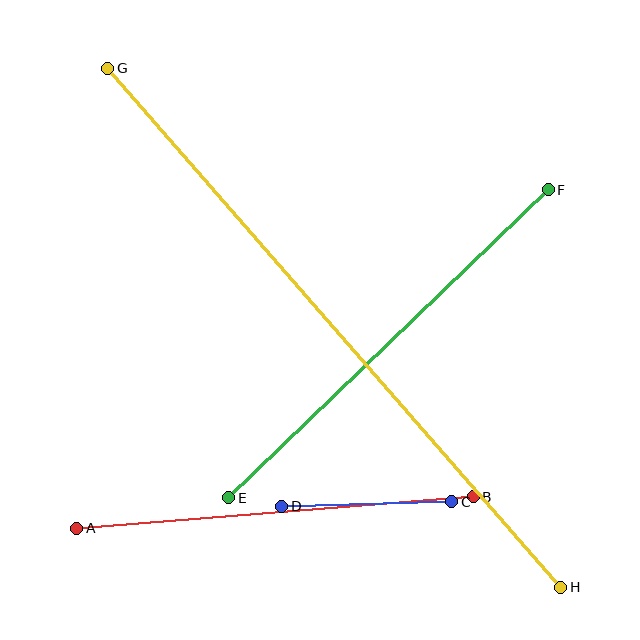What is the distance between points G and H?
The distance is approximately 689 pixels.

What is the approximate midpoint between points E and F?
The midpoint is at approximately (388, 344) pixels.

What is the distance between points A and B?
The distance is approximately 398 pixels.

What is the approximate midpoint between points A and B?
The midpoint is at approximately (275, 512) pixels.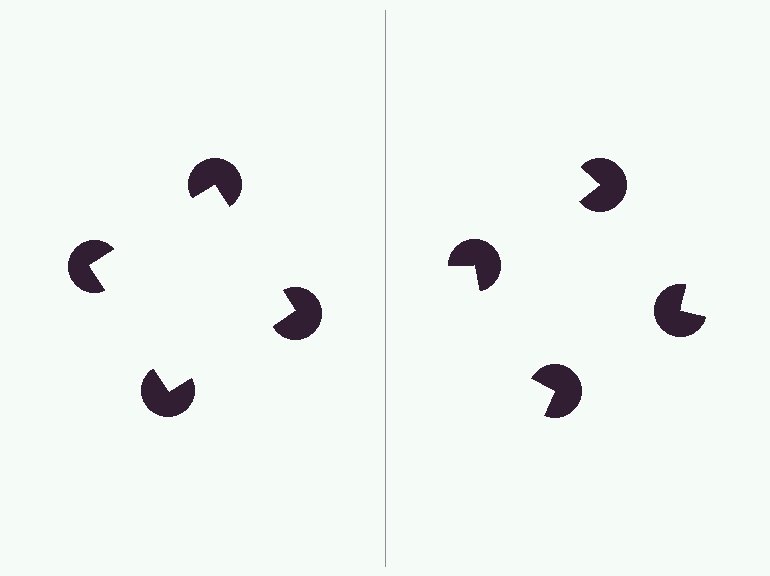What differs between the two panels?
The pac-man discs are positioned identically on both sides; only the wedge orientations differ. On the left they align to a square; on the right they are misaligned.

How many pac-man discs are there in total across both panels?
8 — 4 on each side.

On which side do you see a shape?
An illusory square appears on the left side. On the right side the wedge cuts are rotated, so no coherent shape forms.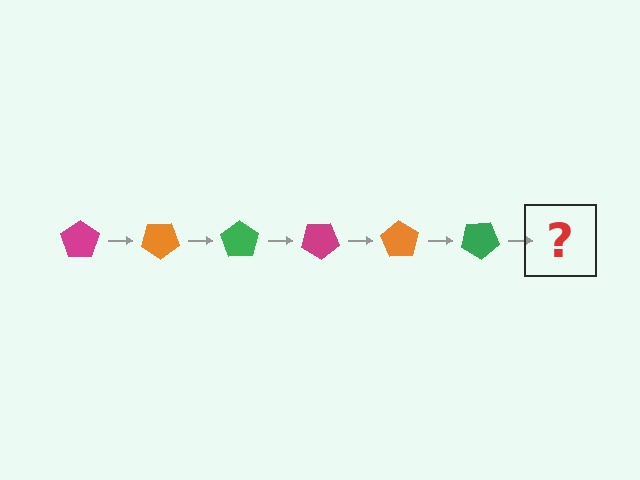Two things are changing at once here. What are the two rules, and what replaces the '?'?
The two rules are that it rotates 35 degrees each step and the color cycles through magenta, orange, and green. The '?' should be a magenta pentagon, rotated 210 degrees from the start.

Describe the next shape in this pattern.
It should be a magenta pentagon, rotated 210 degrees from the start.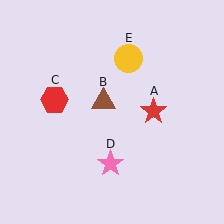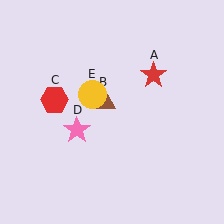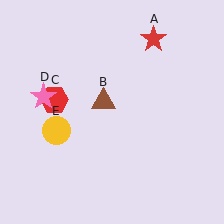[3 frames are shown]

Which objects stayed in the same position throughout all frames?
Brown triangle (object B) and red hexagon (object C) remained stationary.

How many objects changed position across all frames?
3 objects changed position: red star (object A), pink star (object D), yellow circle (object E).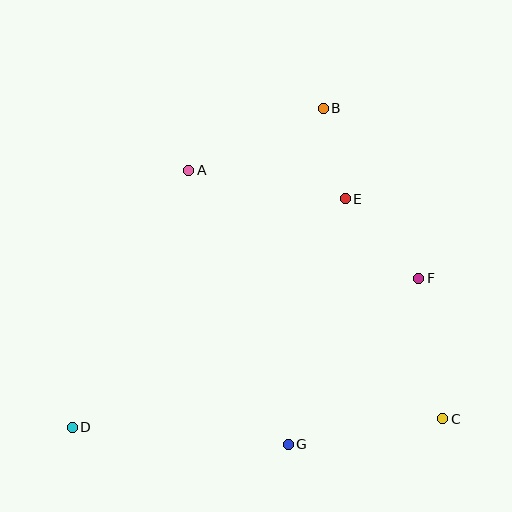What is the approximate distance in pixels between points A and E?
The distance between A and E is approximately 159 pixels.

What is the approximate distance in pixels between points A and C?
The distance between A and C is approximately 356 pixels.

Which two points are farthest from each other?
Points B and D are farthest from each other.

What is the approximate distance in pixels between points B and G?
The distance between B and G is approximately 338 pixels.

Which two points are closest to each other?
Points B and E are closest to each other.